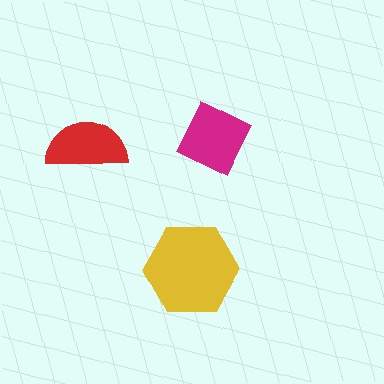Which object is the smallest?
The red semicircle.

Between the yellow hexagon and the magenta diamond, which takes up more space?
The yellow hexagon.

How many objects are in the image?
There are 3 objects in the image.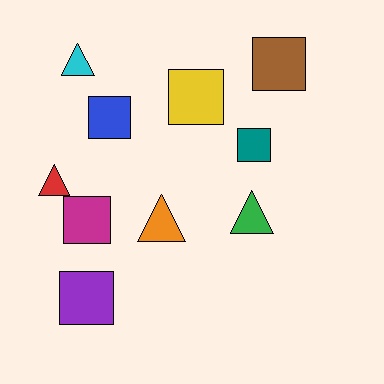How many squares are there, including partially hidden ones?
There are 6 squares.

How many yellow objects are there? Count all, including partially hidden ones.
There is 1 yellow object.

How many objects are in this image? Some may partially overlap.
There are 10 objects.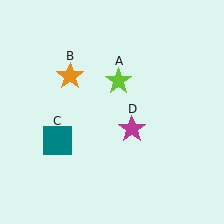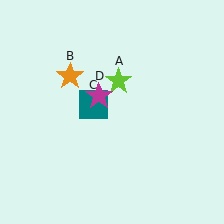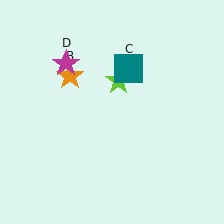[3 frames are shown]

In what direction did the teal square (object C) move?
The teal square (object C) moved up and to the right.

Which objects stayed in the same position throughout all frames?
Lime star (object A) and orange star (object B) remained stationary.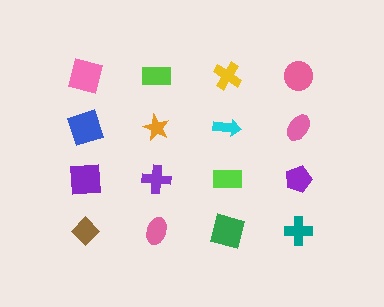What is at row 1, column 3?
A yellow cross.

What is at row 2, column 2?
An orange star.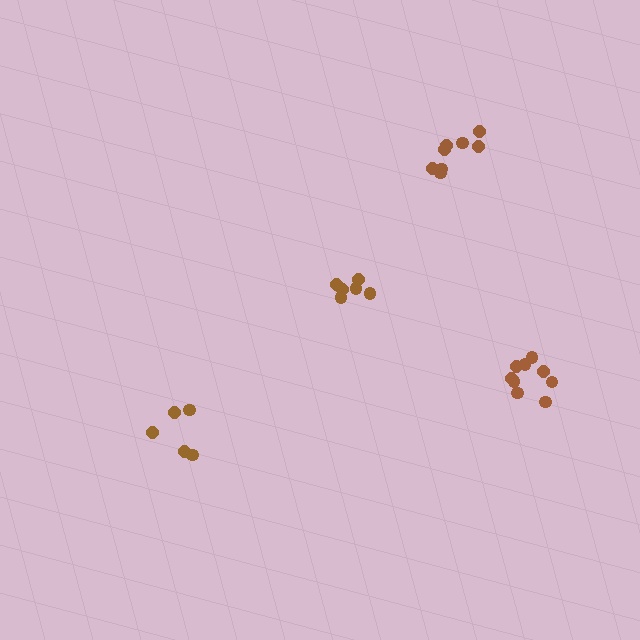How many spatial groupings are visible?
There are 4 spatial groupings.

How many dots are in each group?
Group 1: 6 dots, Group 2: 5 dots, Group 3: 8 dots, Group 4: 9 dots (28 total).